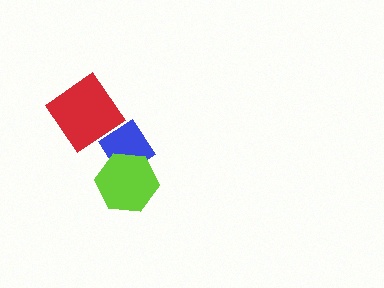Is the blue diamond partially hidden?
Yes, it is partially covered by another shape.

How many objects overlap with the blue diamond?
1 object overlaps with the blue diamond.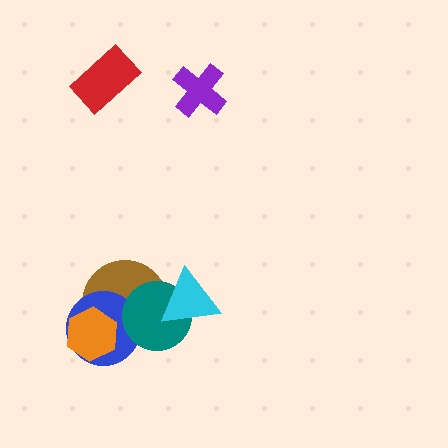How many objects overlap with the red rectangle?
0 objects overlap with the red rectangle.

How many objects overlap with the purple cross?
0 objects overlap with the purple cross.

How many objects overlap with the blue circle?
3 objects overlap with the blue circle.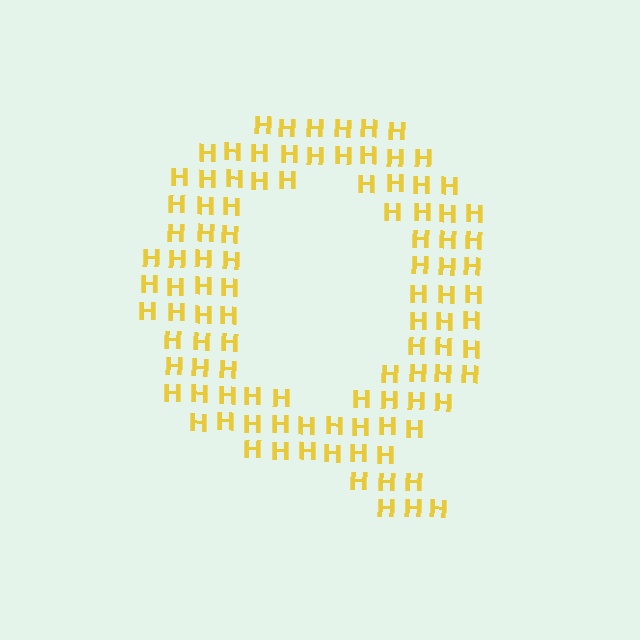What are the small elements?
The small elements are letter H's.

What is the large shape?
The large shape is the letter Q.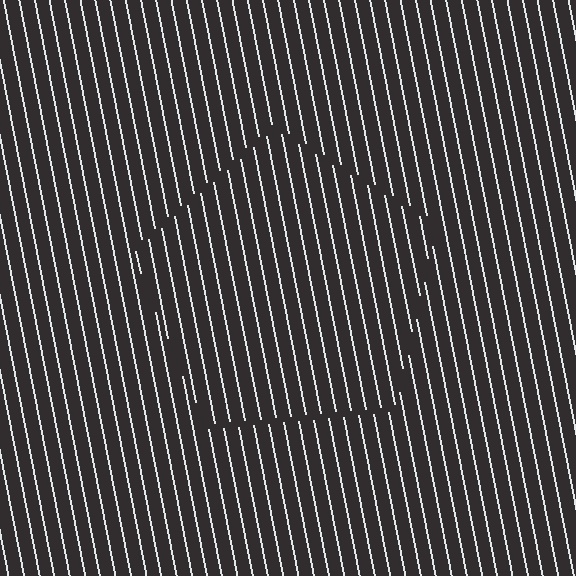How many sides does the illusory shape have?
5 sides — the line-ends trace a pentagon.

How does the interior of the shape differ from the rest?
The interior of the shape contains the same grating, shifted by half a period — the contour is defined by the phase discontinuity where line-ends from the inner and outer gratings abut.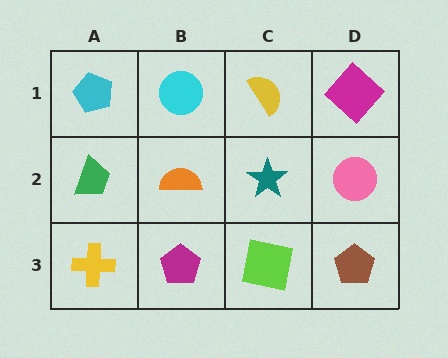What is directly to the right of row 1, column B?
A yellow semicircle.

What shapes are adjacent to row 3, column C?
A teal star (row 2, column C), a magenta pentagon (row 3, column B), a brown pentagon (row 3, column D).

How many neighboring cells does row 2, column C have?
4.